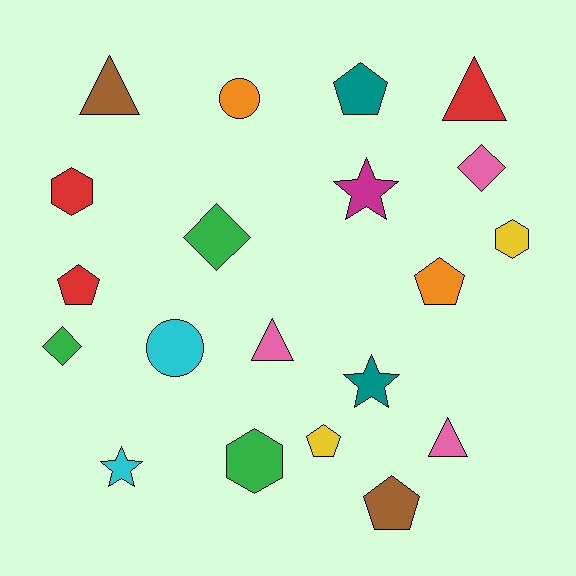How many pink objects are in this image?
There are 3 pink objects.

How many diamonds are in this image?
There are 3 diamonds.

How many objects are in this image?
There are 20 objects.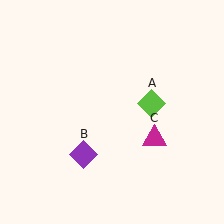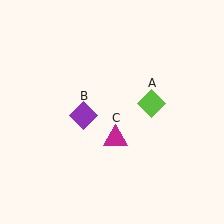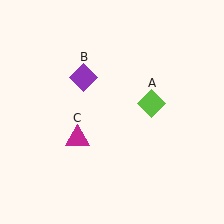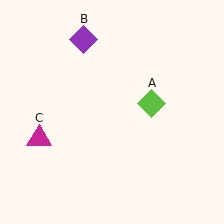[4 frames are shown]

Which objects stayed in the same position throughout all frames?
Lime diamond (object A) remained stationary.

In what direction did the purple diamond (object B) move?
The purple diamond (object B) moved up.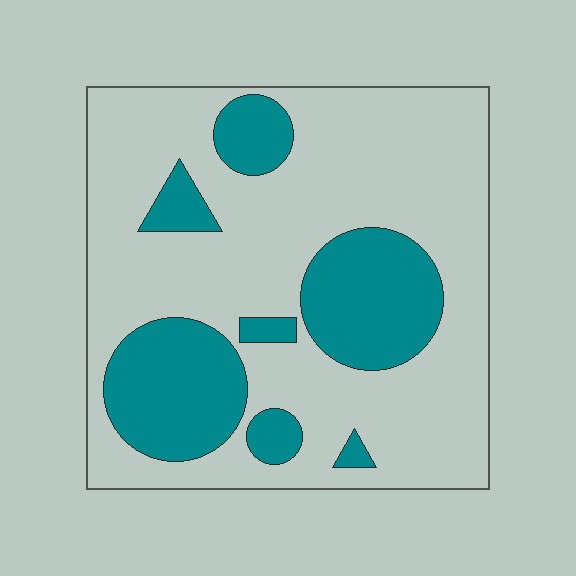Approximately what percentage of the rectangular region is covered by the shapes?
Approximately 30%.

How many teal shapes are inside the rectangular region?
7.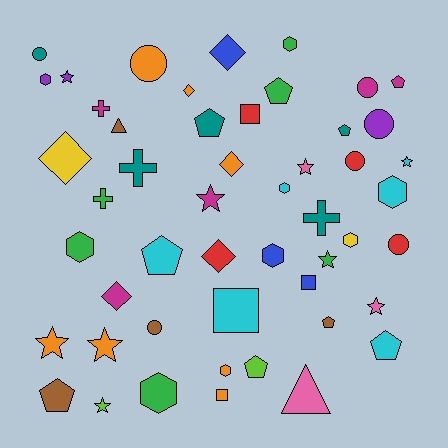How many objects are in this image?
There are 50 objects.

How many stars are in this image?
There are 9 stars.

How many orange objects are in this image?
There are 7 orange objects.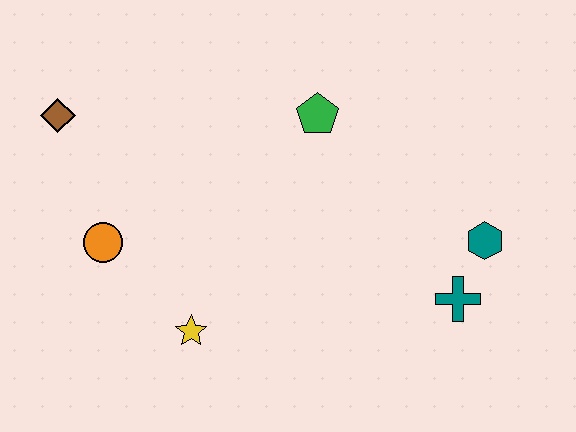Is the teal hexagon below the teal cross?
No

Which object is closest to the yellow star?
The orange circle is closest to the yellow star.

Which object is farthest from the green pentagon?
The brown diamond is farthest from the green pentagon.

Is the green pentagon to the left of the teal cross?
Yes